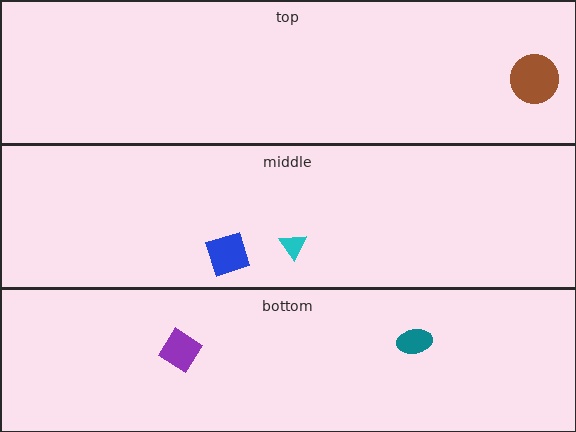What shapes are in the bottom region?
The teal ellipse, the purple diamond.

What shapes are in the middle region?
The blue square, the cyan triangle.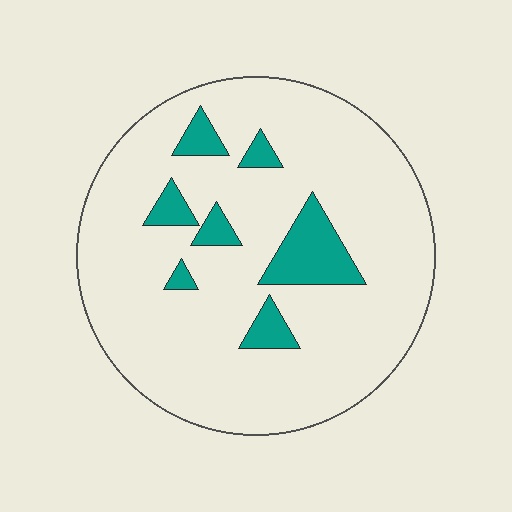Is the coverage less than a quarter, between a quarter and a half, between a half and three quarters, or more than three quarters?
Less than a quarter.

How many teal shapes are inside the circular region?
7.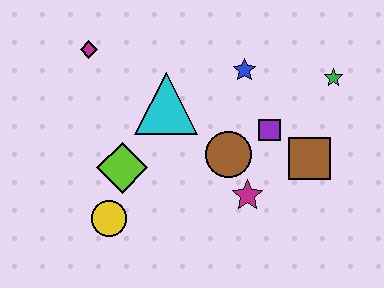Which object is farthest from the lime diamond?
The green star is farthest from the lime diamond.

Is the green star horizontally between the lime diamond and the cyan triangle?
No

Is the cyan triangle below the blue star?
Yes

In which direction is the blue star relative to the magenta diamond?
The blue star is to the right of the magenta diamond.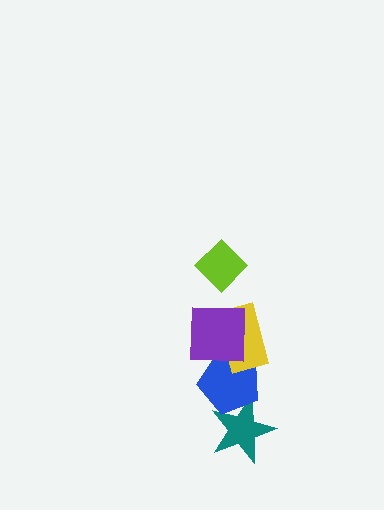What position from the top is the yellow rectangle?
The yellow rectangle is 3rd from the top.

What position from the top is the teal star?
The teal star is 5th from the top.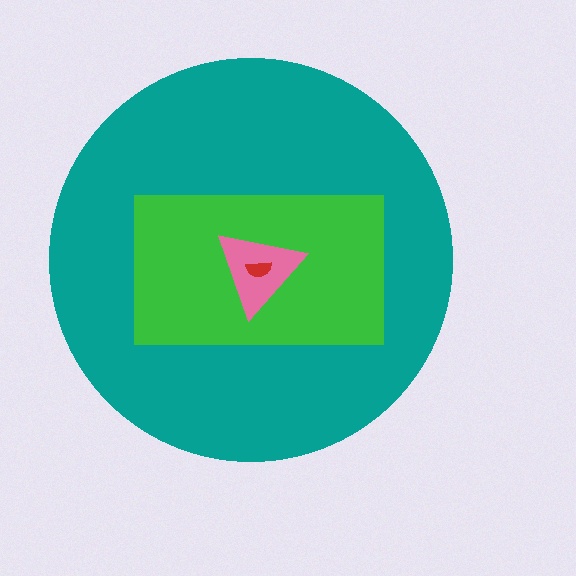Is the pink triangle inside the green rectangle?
Yes.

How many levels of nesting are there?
4.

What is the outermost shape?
The teal circle.